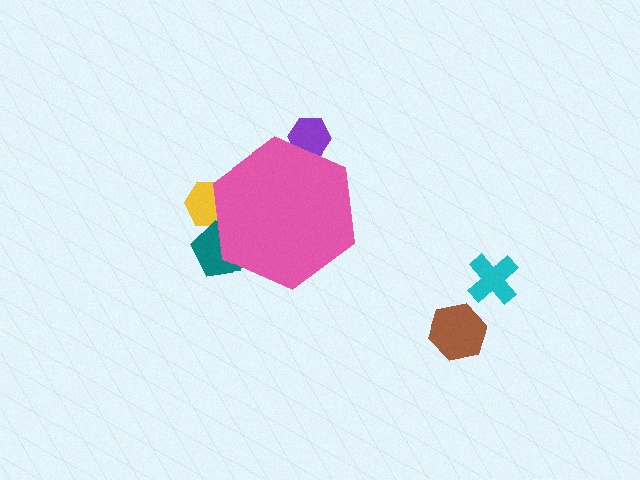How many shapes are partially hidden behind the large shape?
3 shapes are partially hidden.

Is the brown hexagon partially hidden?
No, the brown hexagon is fully visible.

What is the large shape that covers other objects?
A pink hexagon.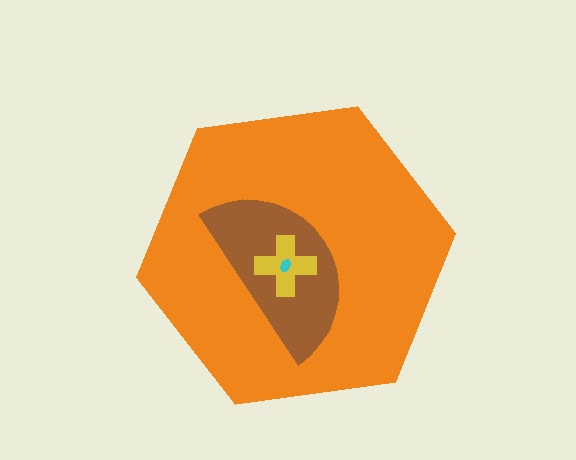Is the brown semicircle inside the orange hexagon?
Yes.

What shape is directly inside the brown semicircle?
The yellow cross.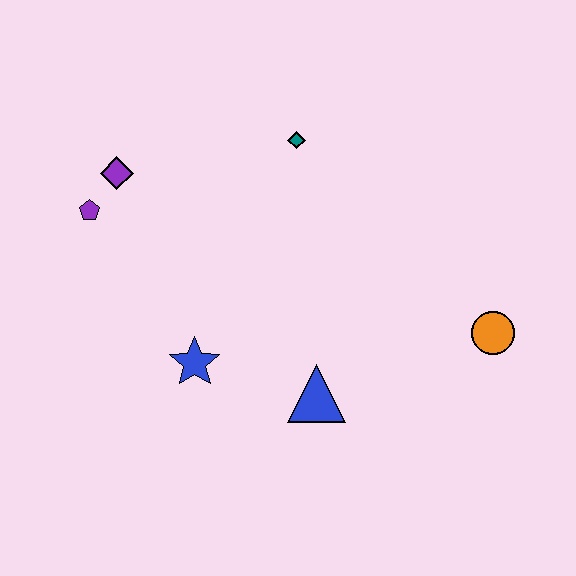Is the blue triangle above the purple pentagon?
No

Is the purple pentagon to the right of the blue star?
No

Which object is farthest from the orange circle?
The purple pentagon is farthest from the orange circle.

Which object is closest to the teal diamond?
The purple diamond is closest to the teal diamond.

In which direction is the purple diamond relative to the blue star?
The purple diamond is above the blue star.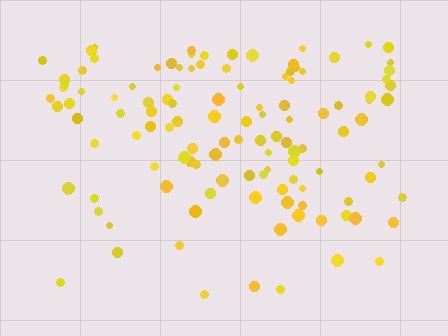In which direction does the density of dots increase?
From bottom to top, with the top side densest.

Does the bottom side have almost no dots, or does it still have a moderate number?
Still a moderate number, just noticeably fewer than the top.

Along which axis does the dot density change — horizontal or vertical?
Vertical.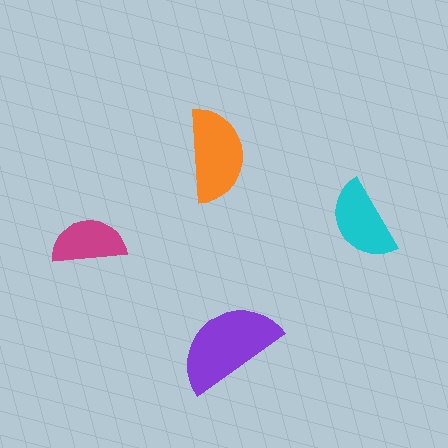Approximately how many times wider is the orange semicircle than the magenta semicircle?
About 1.5 times wider.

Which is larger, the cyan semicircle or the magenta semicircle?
The cyan one.